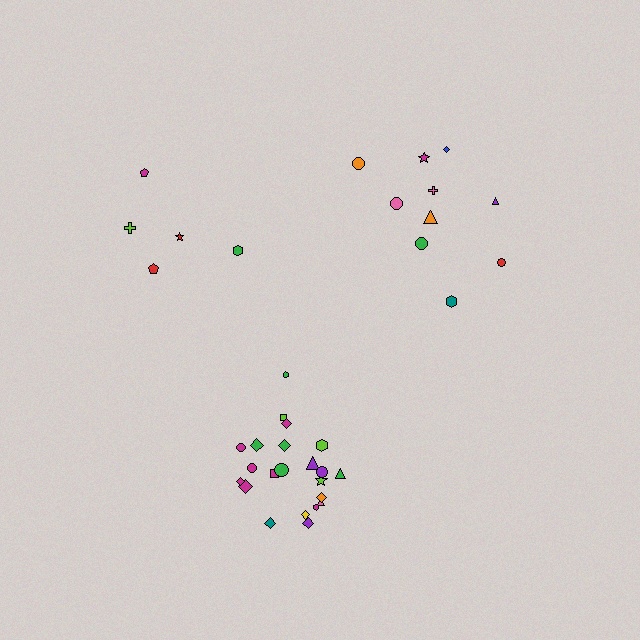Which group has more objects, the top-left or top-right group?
The top-right group.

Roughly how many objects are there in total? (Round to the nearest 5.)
Roughly 35 objects in total.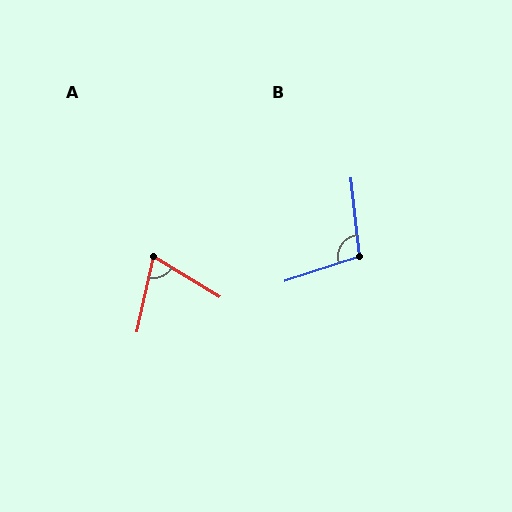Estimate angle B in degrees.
Approximately 102 degrees.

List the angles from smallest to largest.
A (71°), B (102°).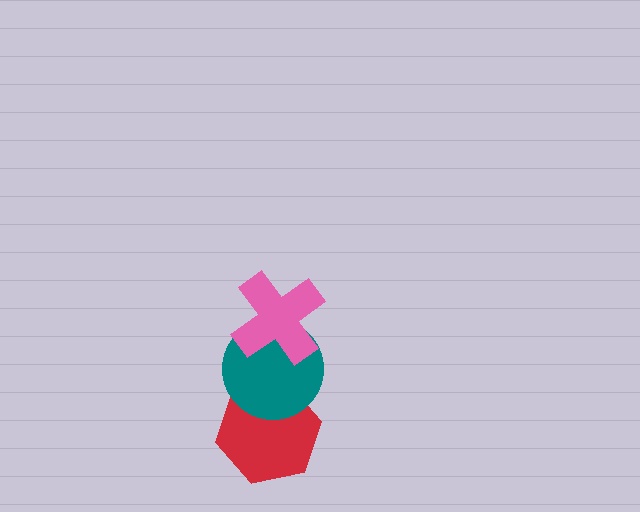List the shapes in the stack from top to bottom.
From top to bottom: the pink cross, the teal circle, the red hexagon.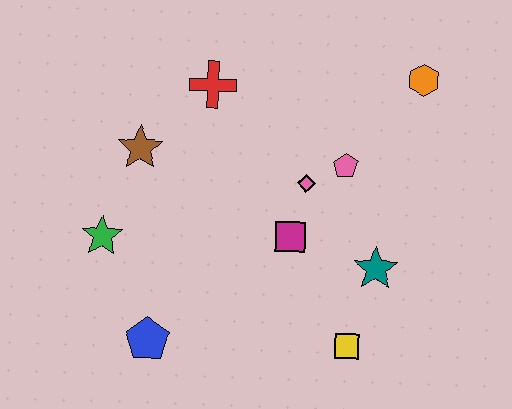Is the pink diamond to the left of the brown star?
No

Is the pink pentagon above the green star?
Yes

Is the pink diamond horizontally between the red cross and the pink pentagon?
Yes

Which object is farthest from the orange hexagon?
The blue pentagon is farthest from the orange hexagon.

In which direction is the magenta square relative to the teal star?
The magenta square is to the left of the teal star.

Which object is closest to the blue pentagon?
The green star is closest to the blue pentagon.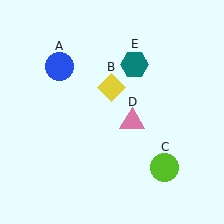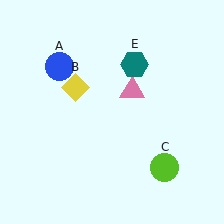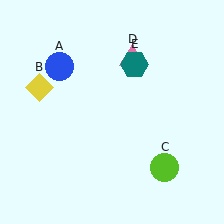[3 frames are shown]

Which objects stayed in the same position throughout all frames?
Blue circle (object A) and lime circle (object C) and teal hexagon (object E) remained stationary.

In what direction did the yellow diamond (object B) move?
The yellow diamond (object B) moved left.